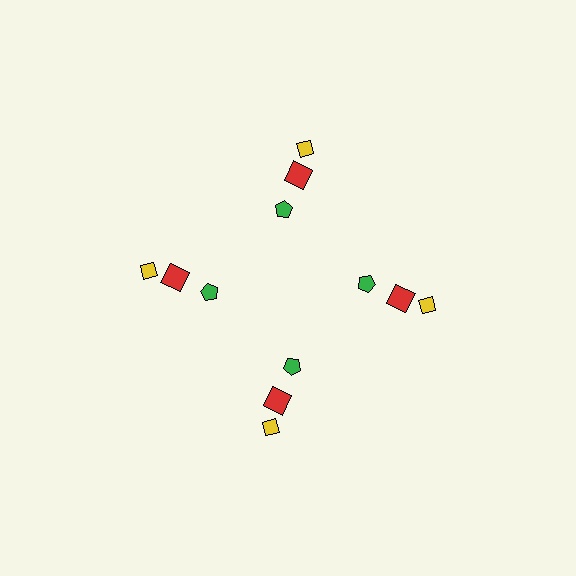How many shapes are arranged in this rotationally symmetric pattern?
There are 12 shapes, arranged in 4 groups of 3.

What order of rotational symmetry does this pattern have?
This pattern has 4-fold rotational symmetry.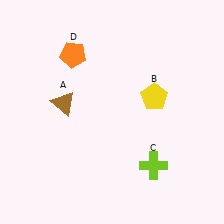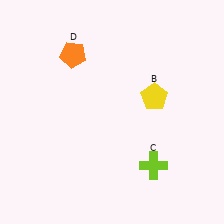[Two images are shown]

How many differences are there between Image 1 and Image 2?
There is 1 difference between the two images.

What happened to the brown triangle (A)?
The brown triangle (A) was removed in Image 2. It was in the top-left area of Image 1.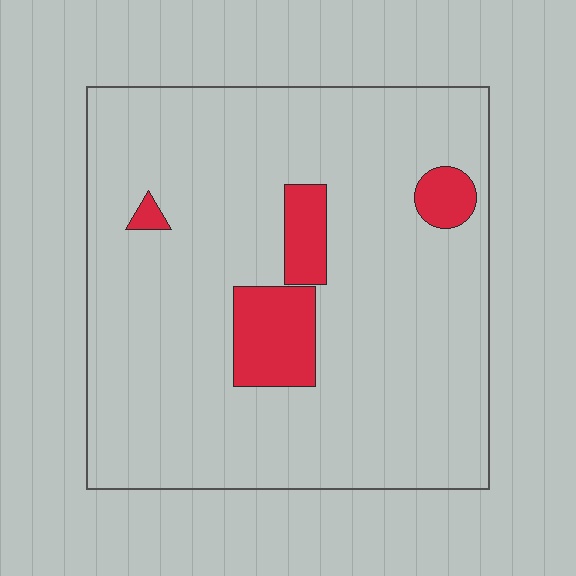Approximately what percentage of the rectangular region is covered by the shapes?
Approximately 10%.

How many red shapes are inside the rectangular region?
4.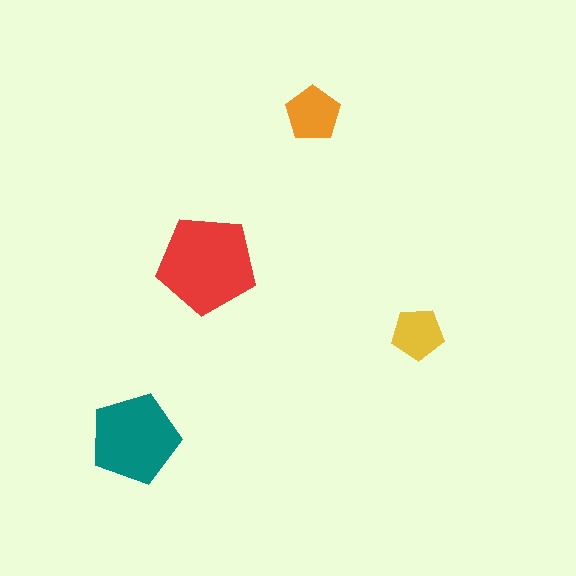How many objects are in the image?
There are 4 objects in the image.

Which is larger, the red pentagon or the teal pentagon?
The red one.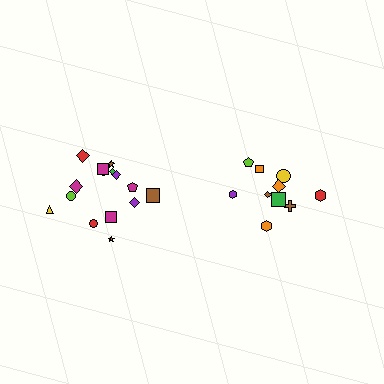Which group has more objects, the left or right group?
The left group.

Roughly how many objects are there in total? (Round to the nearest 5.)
Roughly 25 objects in total.